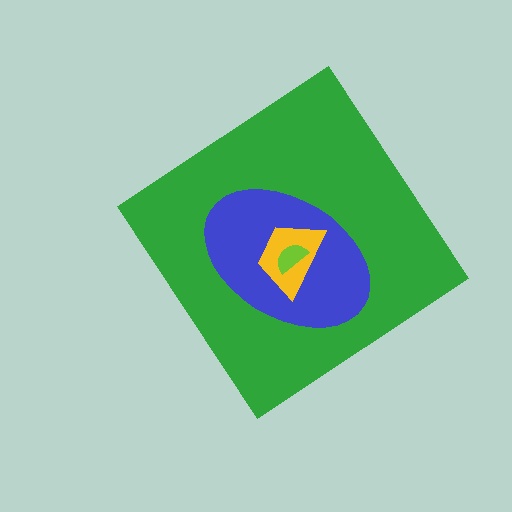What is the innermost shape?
The lime semicircle.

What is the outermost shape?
The green diamond.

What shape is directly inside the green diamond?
The blue ellipse.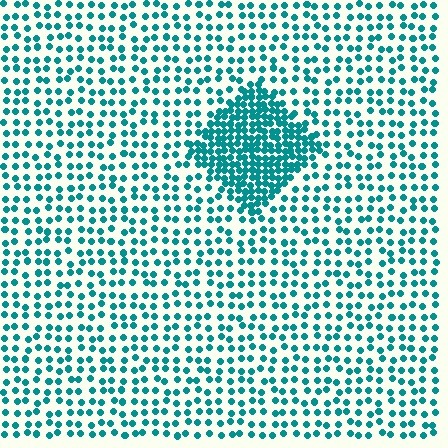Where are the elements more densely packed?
The elements are more densely packed inside the diamond boundary.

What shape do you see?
I see a diamond.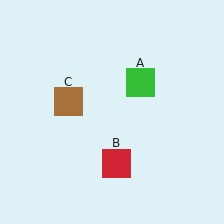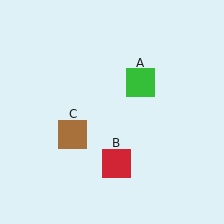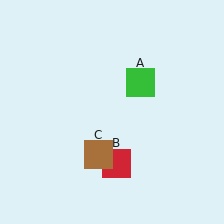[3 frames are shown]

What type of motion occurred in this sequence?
The brown square (object C) rotated counterclockwise around the center of the scene.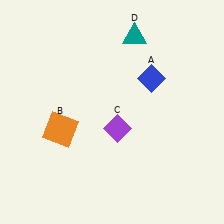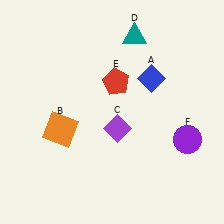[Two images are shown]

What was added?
A red pentagon (E), a purple circle (F) were added in Image 2.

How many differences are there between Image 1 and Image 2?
There are 2 differences between the two images.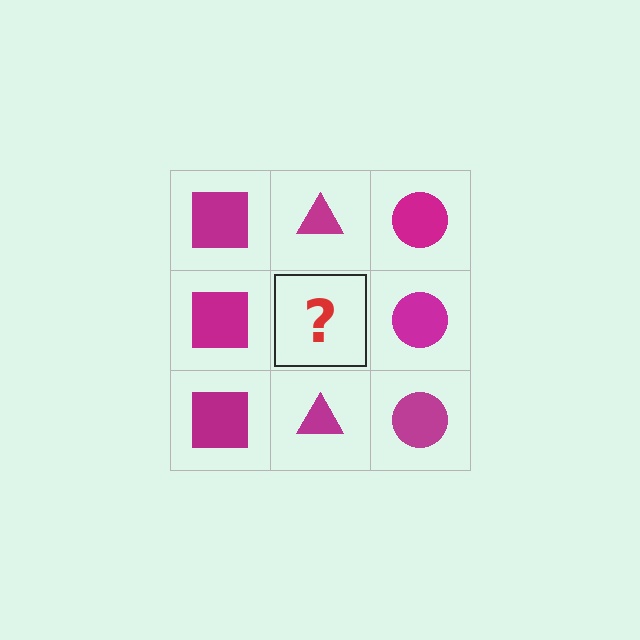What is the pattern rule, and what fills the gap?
The rule is that each column has a consistent shape. The gap should be filled with a magenta triangle.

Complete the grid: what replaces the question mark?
The question mark should be replaced with a magenta triangle.